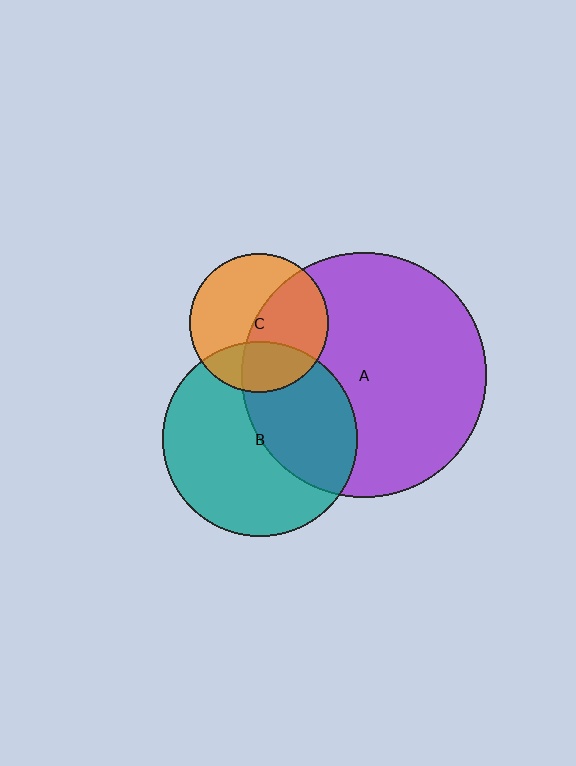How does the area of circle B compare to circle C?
Approximately 2.0 times.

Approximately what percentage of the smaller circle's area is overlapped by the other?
Approximately 40%.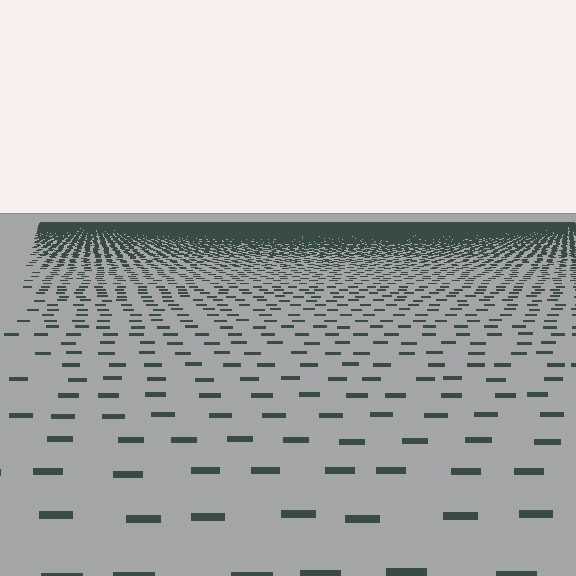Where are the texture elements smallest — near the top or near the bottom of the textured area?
Near the top.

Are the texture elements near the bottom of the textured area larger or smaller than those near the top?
Larger. Near the bottom, elements are closer to the viewer and appear at a bigger on-screen size.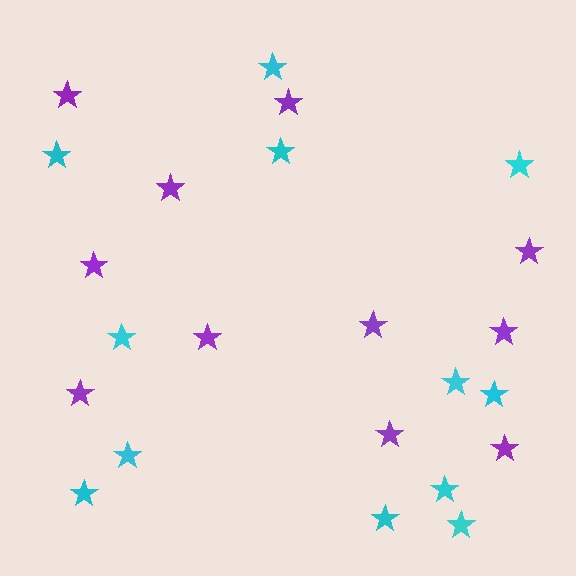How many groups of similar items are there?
There are 2 groups: one group of purple stars (11) and one group of cyan stars (12).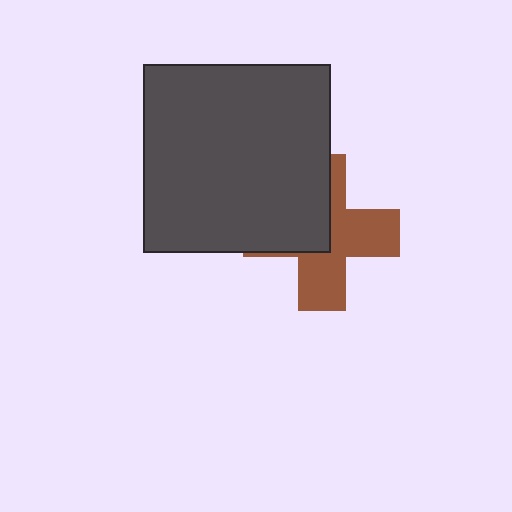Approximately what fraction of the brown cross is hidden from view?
Roughly 45% of the brown cross is hidden behind the dark gray square.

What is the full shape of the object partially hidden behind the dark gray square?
The partially hidden object is a brown cross.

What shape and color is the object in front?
The object in front is a dark gray square.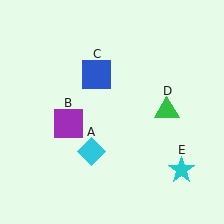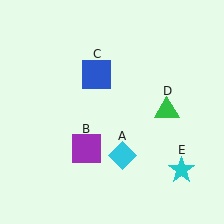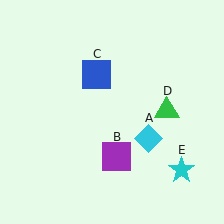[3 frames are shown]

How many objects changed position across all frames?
2 objects changed position: cyan diamond (object A), purple square (object B).